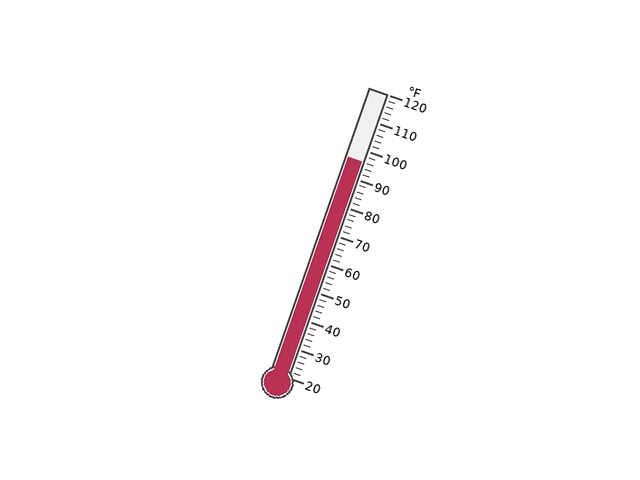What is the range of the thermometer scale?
The thermometer scale ranges from 20°F to 120°F.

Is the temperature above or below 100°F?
The temperature is below 100°F.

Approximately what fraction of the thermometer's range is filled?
The thermometer is filled to approximately 75% of its range.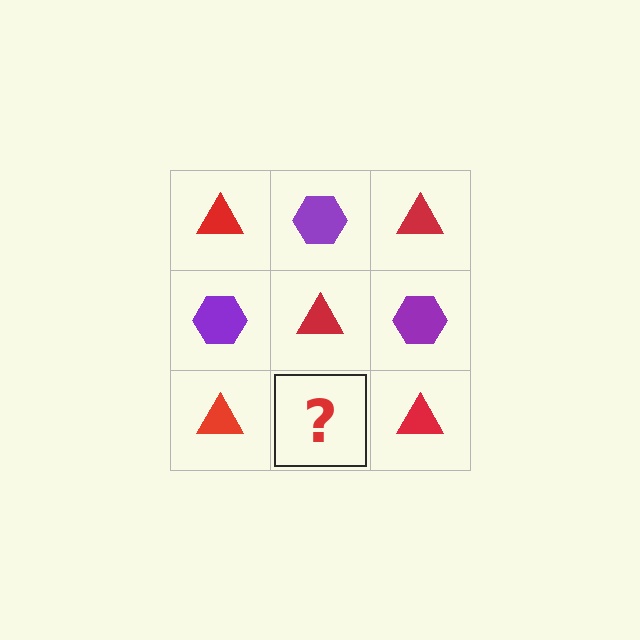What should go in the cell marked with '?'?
The missing cell should contain a purple hexagon.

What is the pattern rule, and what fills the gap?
The rule is that it alternates red triangle and purple hexagon in a checkerboard pattern. The gap should be filled with a purple hexagon.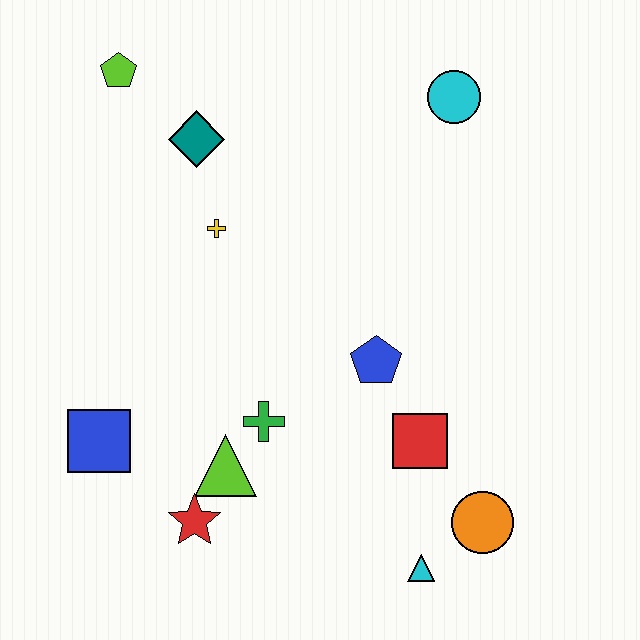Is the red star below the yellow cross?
Yes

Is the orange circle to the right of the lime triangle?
Yes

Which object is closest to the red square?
The blue pentagon is closest to the red square.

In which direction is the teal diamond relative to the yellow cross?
The teal diamond is above the yellow cross.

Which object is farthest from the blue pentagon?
The lime pentagon is farthest from the blue pentagon.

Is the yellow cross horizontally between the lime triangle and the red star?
Yes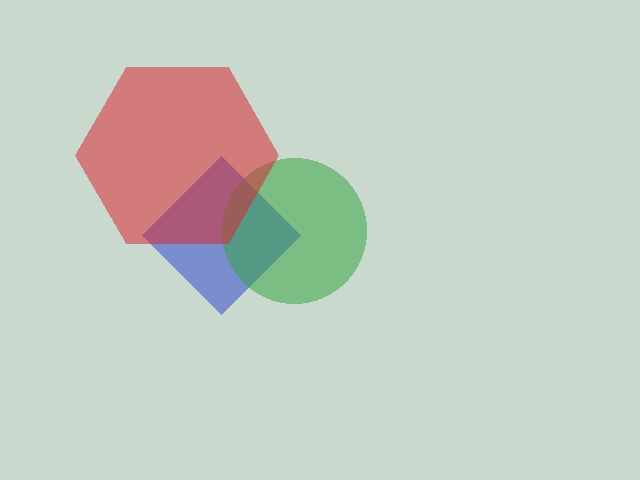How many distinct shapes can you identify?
There are 3 distinct shapes: a blue diamond, a green circle, a red hexagon.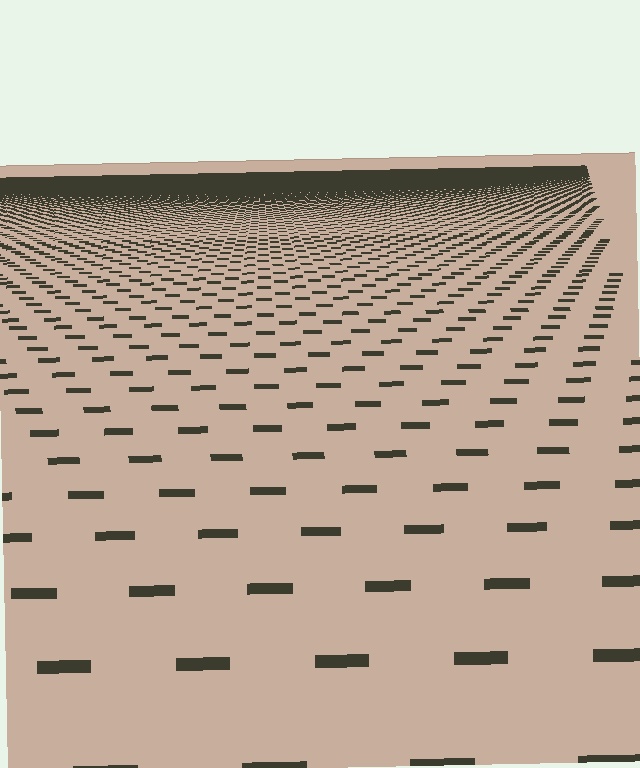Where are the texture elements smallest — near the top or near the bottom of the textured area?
Near the top.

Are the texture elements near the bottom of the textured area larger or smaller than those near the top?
Larger. Near the bottom, elements are closer to the viewer and appear at a bigger on-screen size.